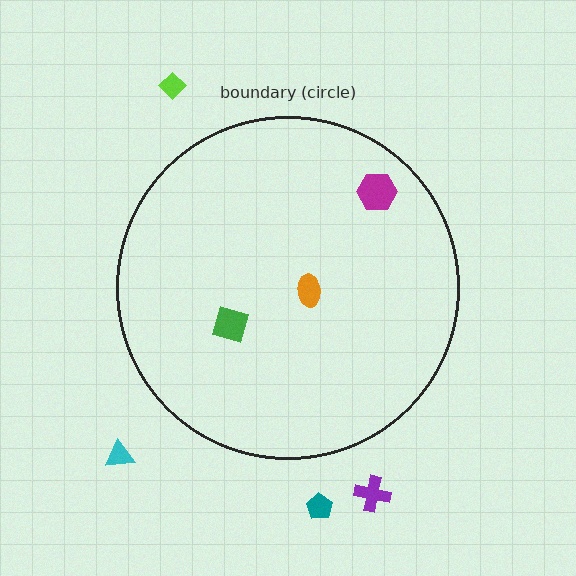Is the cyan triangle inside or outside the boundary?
Outside.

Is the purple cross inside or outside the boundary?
Outside.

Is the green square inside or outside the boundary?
Inside.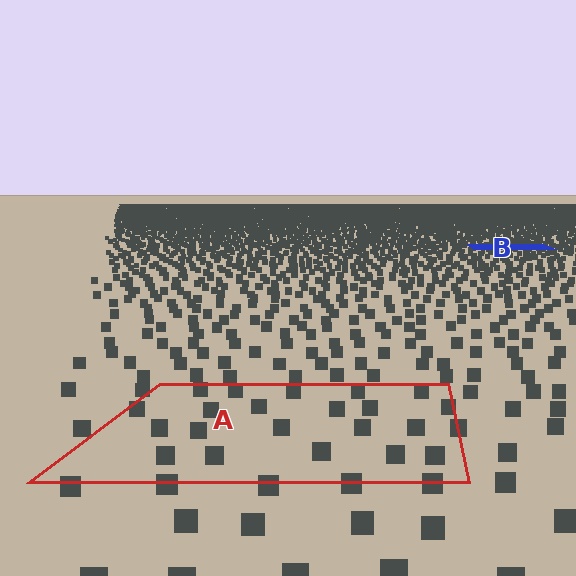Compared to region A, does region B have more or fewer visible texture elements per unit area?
Region B has more texture elements per unit area — they are packed more densely because it is farther away.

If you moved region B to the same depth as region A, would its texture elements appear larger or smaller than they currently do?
They would appear larger. At a closer depth, the same texture elements are projected at a bigger on-screen size.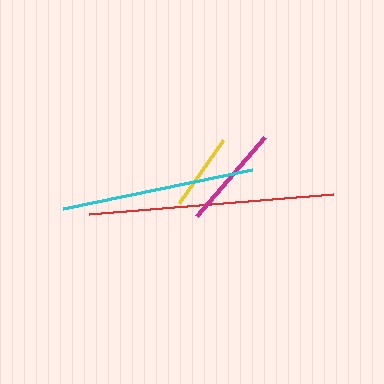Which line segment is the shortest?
The yellow line is the shortest at approximately 77 pixels.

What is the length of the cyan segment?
The cyan segment is approximately 193 pixels long.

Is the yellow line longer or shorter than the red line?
The red line is longer than the yellow line.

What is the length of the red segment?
The red segment is approximately 244 pixels long.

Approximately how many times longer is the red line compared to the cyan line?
The red line is approximately 1.3 times the length of the cyan line.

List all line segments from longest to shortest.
From longest to shortest: red, cyan, magenta, yellow.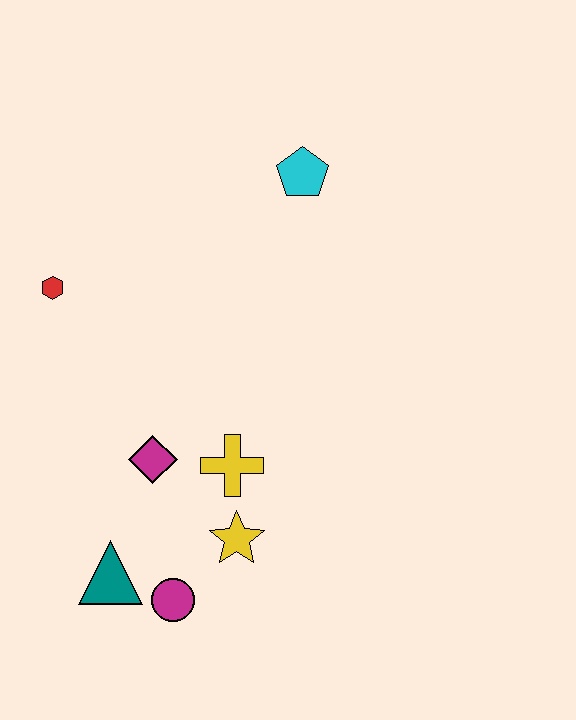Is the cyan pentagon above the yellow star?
Yes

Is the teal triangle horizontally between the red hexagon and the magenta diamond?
Yes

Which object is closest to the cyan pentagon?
The red hexagon is closest to the cyan pentagon.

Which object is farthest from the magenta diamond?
The cyan pentagon is farthest from the magenta diamond.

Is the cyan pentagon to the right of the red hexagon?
Yes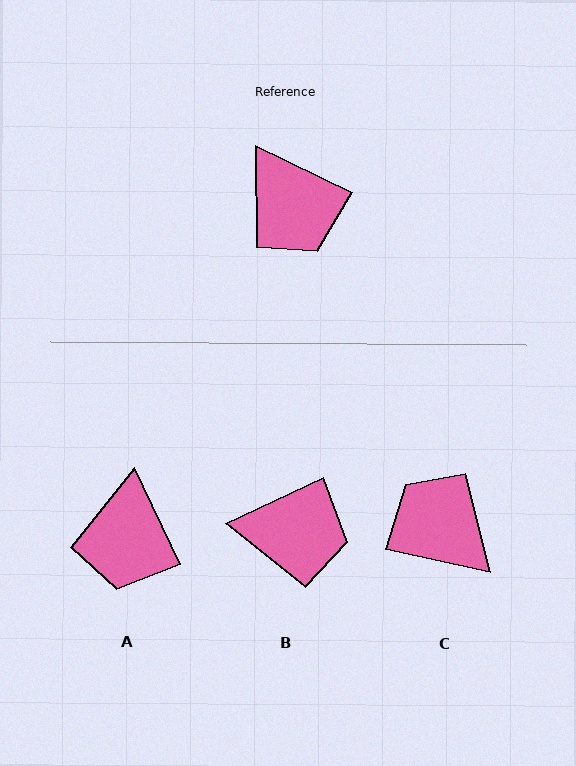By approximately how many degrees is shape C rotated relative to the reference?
Approximately 166 degrees clockwise.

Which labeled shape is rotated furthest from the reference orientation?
C, about 166 degrees away.